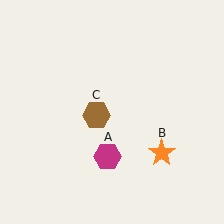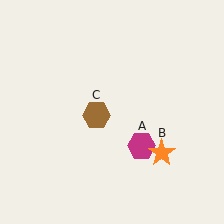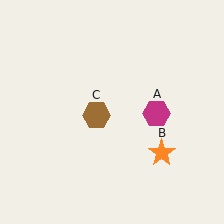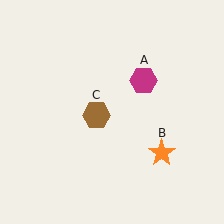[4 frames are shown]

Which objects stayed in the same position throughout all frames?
Orange star (object B) and brown hexagon (object C) remained stationary.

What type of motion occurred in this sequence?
The magenta hexagon (object A) rotated counterclockwise around the center of the scene.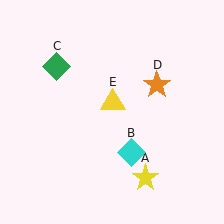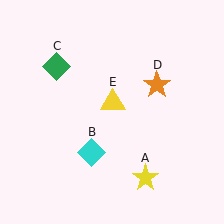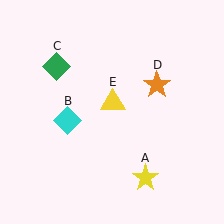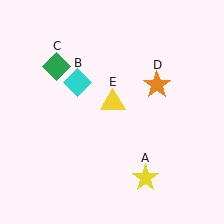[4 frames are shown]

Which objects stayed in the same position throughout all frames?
Yellow star (object A) and green diamond (object C) and orange star (object D) and yellow triangle (object E) remained stationary.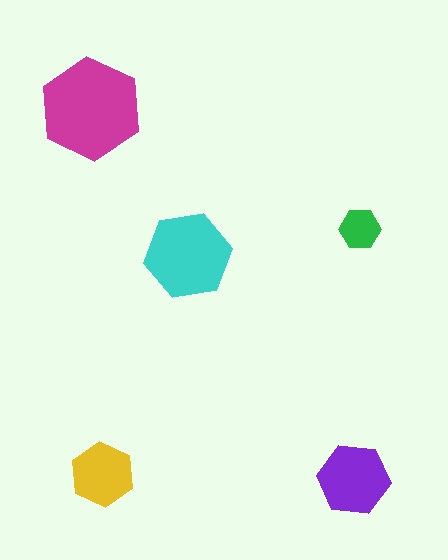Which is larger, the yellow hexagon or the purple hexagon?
The purple one.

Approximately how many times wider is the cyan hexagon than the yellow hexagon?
About 1.5 times wider.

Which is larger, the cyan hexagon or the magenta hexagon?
The magenta one.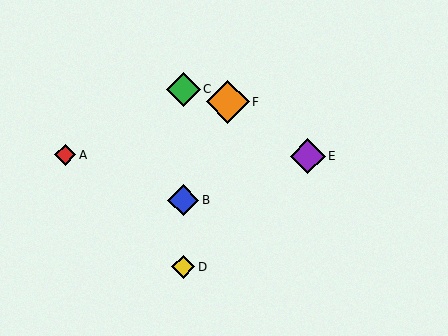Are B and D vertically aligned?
Yes, both are at x≈183.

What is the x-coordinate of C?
Object C is at x≈183.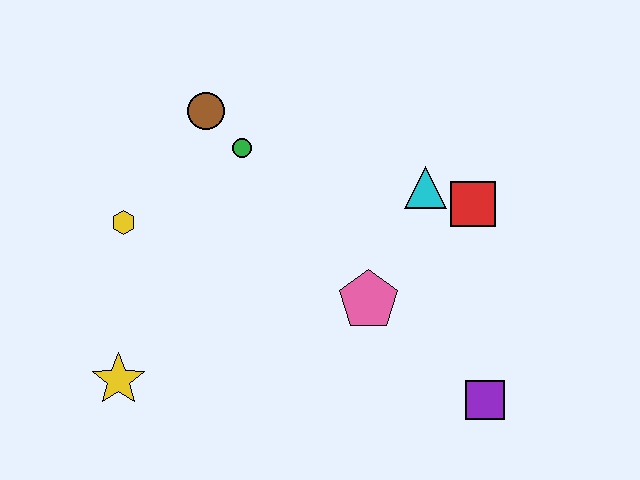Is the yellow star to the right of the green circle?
No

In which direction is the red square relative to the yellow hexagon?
The red square is to the right of the yellow hexagon.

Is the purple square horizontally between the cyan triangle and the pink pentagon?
No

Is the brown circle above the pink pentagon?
Yes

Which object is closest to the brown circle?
The green circle is closest to the brown circle.